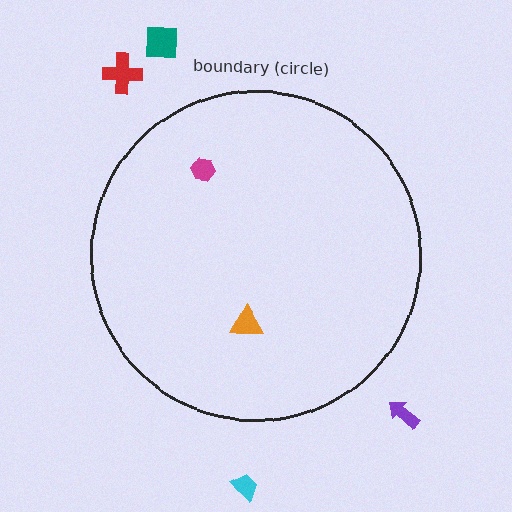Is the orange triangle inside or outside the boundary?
Inside.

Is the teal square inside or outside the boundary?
Outside.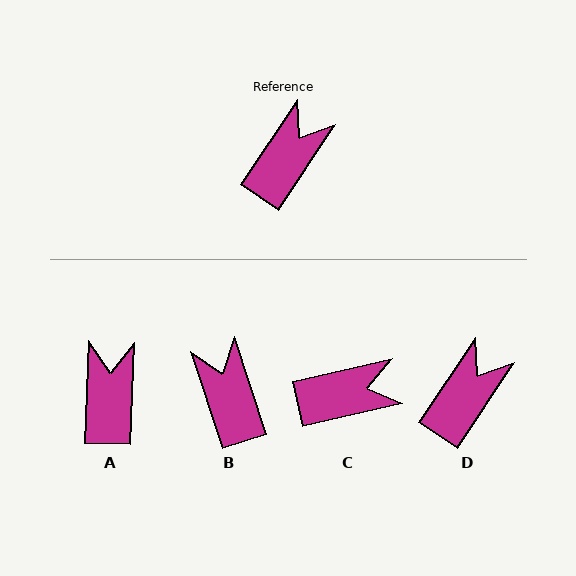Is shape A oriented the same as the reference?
No, it is off by about 32 degrees.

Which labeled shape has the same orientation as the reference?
D.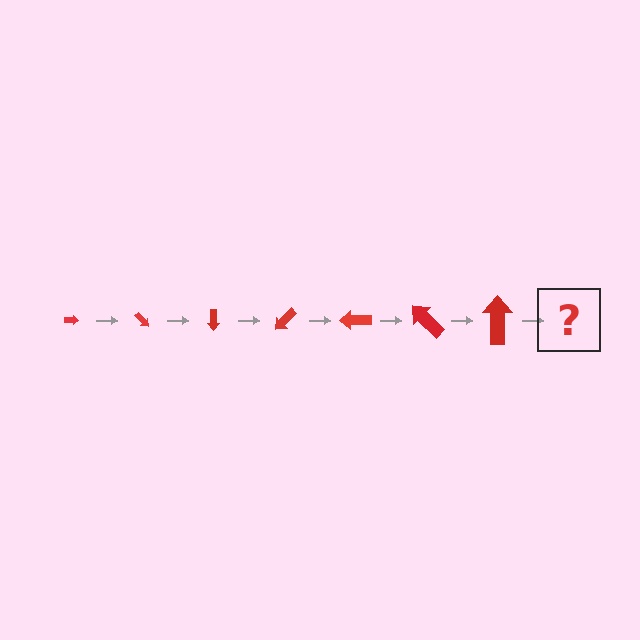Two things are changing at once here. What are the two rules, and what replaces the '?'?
The two rules are that the arrow grows larger each step and it rotates 45 degrees each step. The '?' should be an arrow, larger than the previous one and rotated 315 degrees from the start.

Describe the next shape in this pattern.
It should be an arrow, larger than the previous one and rotated 315 degrees from the start.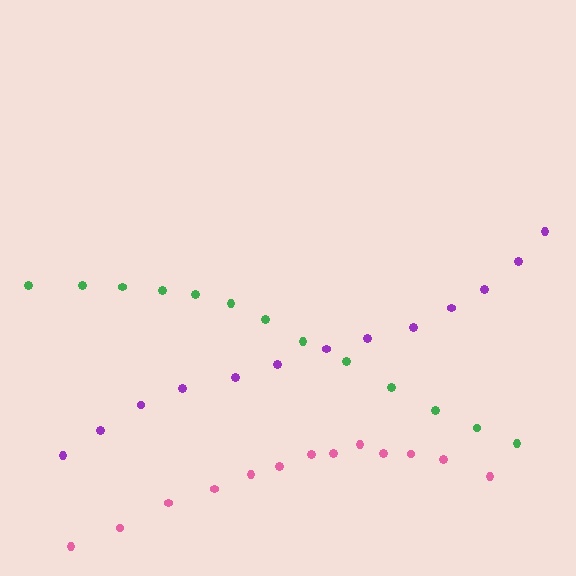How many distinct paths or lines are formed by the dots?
There are 3 distinct paths.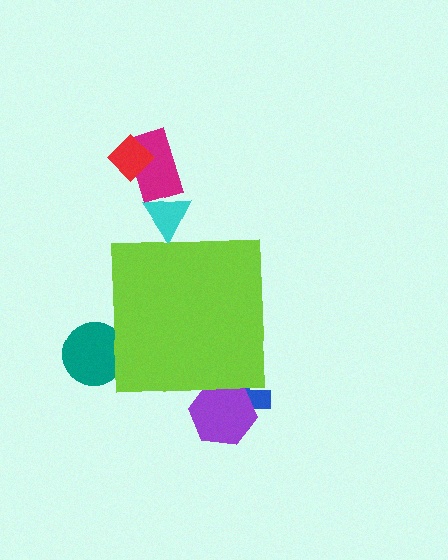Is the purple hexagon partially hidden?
Yes, the purple hexagon is partially hidden behind the lime square.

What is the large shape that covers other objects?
A lime square.